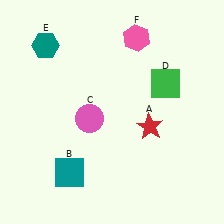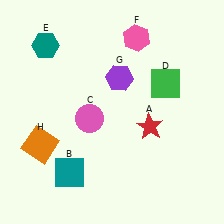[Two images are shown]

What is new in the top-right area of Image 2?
A purple hexagon (G) was added in the top-right area of Image 2.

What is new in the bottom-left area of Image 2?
An orange square (H) was added in the bottom-left area of Image 2.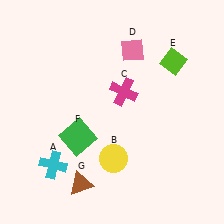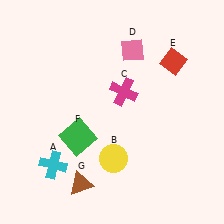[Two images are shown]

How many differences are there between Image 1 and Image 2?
There is 1 difference between the two images.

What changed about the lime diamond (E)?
In Image 1, E is lime. In Image 2, it changed to red.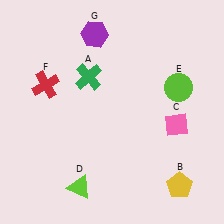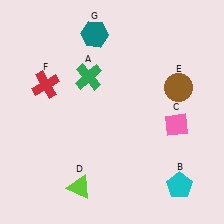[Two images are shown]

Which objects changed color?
B changed from yellow to cyan. E changed from lime to brown. G changed from purple to teal.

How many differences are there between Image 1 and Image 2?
There are 3 differences between the two images.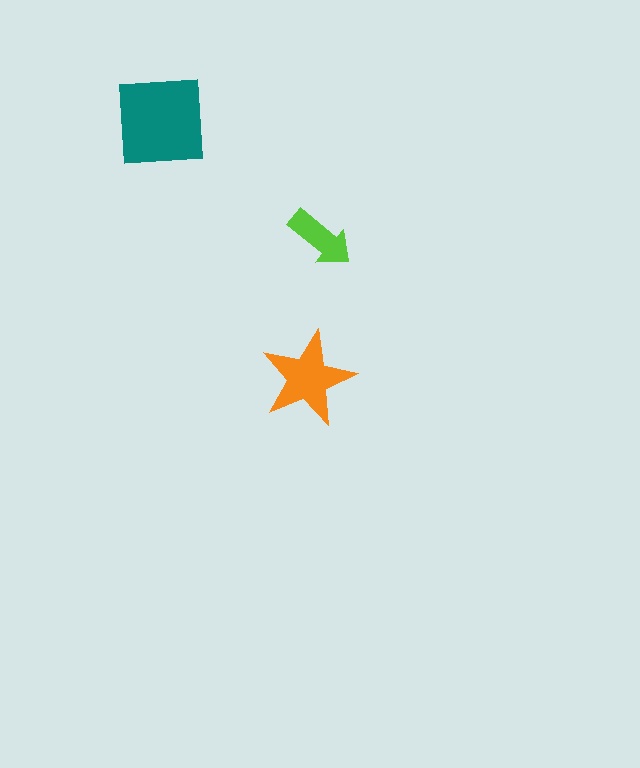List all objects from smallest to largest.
The lime arrow, the orange star, the teal square.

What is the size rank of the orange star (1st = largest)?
2nd.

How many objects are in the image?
There are 3 objects in the image.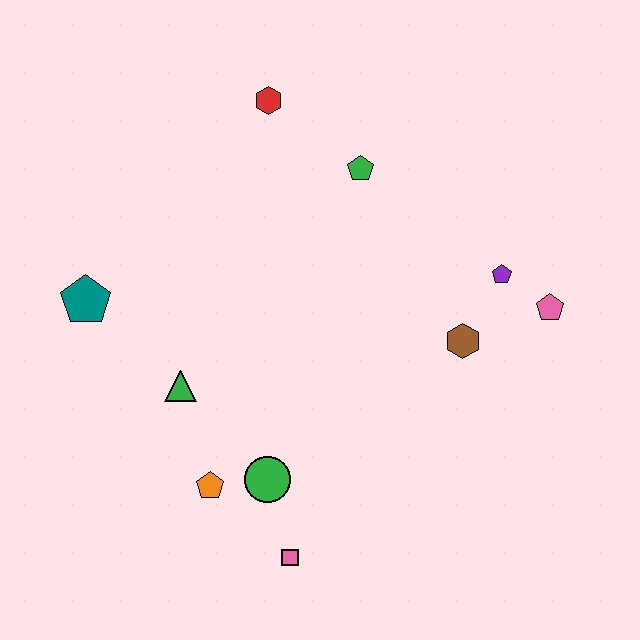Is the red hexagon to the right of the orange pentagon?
Yes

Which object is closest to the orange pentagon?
The green circle is closest to the orange pentagon.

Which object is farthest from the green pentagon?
The pink square is farthest from the green pentagon.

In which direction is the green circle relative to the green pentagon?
The green circle is below the green pentagon.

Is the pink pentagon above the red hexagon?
No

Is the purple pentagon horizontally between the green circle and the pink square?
No